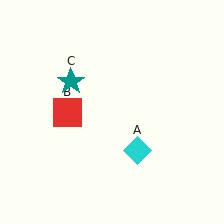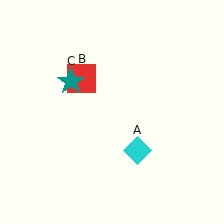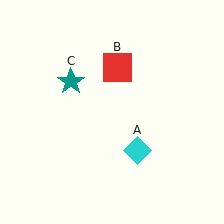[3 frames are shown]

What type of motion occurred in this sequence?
The red square (object B) rotated clockwise around the center of the scene.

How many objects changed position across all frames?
1 object changed position: red square (object B).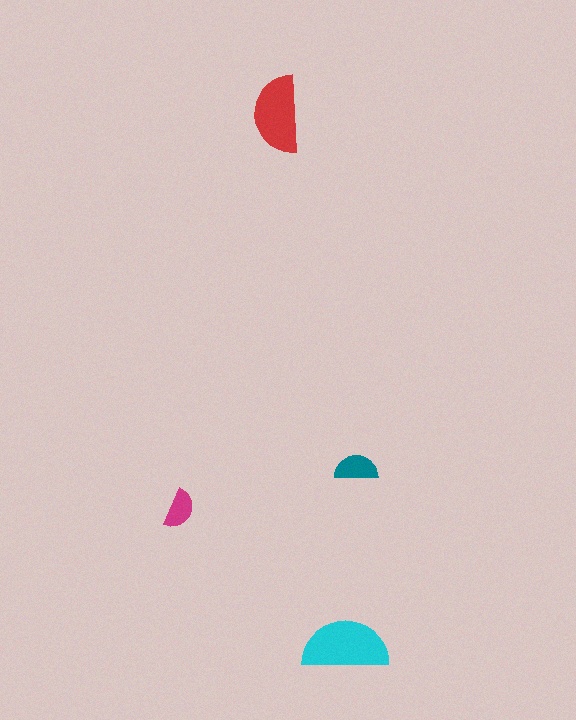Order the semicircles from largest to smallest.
the cyan one, the red one, the teal one, the magenta one.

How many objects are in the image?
There are 4 objects in the image.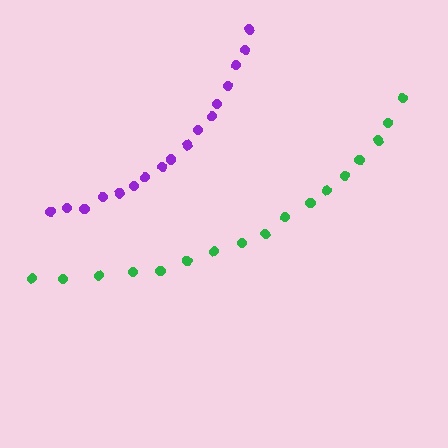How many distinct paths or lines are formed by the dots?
There are 2 distinct paths.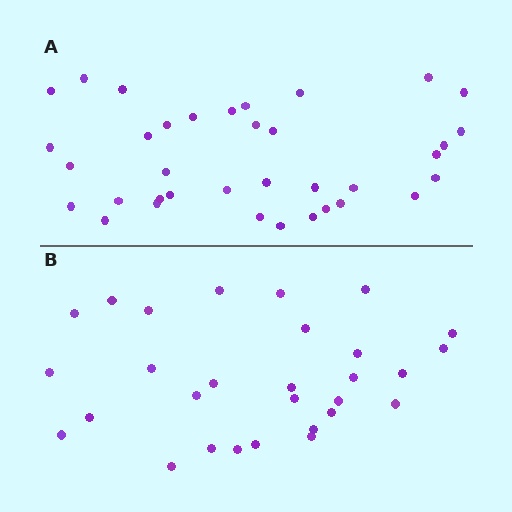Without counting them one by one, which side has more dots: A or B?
Region A (the top region) has more dots.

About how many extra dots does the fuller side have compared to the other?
Region A has roughly 8 or so more dots than region B.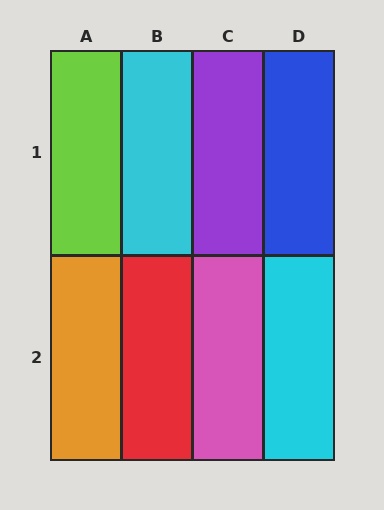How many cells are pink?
1 cell is pink.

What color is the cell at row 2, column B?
Red.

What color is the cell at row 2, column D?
Cyan.